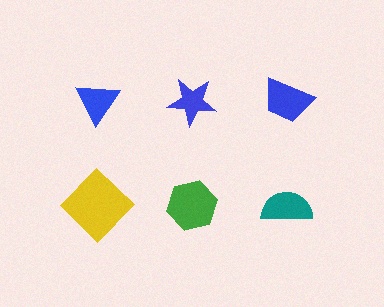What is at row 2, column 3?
A teal semicircle.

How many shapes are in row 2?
3 shapes.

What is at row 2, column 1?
A yellow diamond.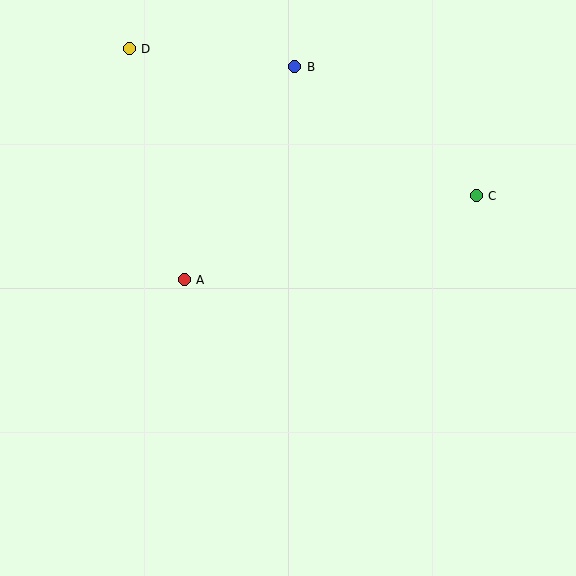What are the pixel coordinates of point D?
Point D is at (129, 49).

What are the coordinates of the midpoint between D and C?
The midpoint between D and C is at (303, 122).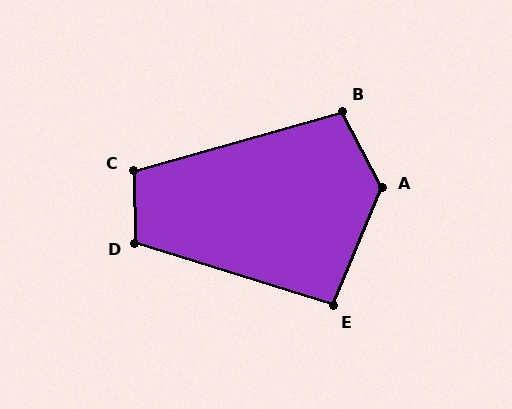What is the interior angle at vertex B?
Approximately 102 degrees (obtuse).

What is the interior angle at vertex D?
Approximately 109 degrees (obtuse).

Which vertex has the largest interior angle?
A, at approximately 130 degrees.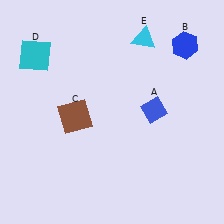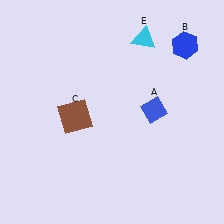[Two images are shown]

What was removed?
The cyan square (D) was removed in Image 2.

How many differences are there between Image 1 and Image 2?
There is 1 difference between the two images.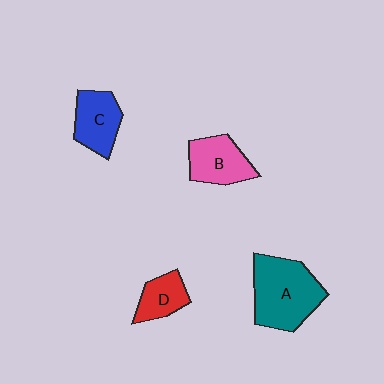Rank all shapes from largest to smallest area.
From largest to smallest: A (teal), B (pink), C (blue), D (red).